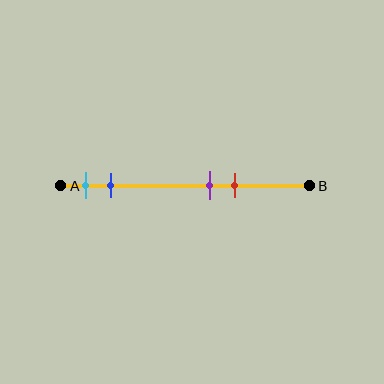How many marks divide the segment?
There are 4 marks dividing the segment.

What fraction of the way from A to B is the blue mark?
The blue mark is approximately 20% (0.2) of the way from A to B.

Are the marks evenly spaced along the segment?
No, the marks are not evenly spaced.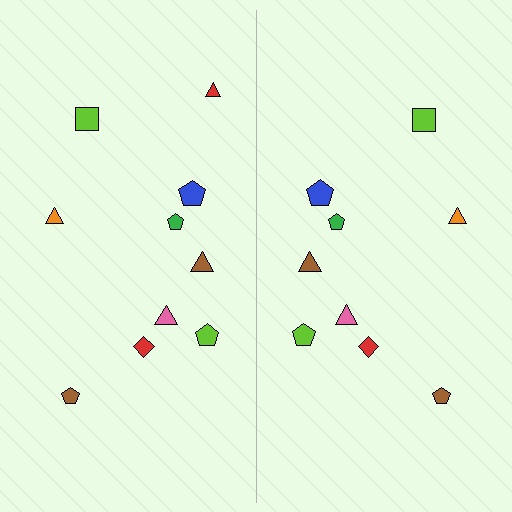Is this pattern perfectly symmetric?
No, the pattern is not perfectly symmetric. A red triangle is missing from the right side.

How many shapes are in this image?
There are 19 shapes in this image.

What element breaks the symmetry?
A red triangle is missing from the right side.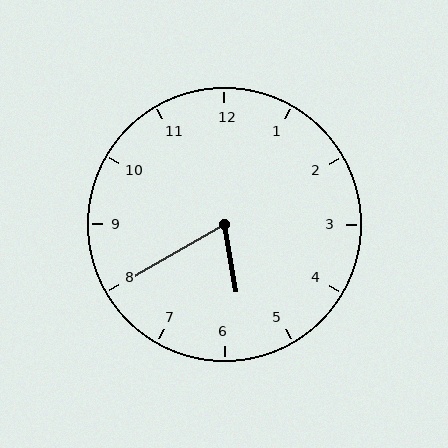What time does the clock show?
5:40.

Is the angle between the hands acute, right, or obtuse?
It is acute.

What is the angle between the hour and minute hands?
Approximately 70 degrees.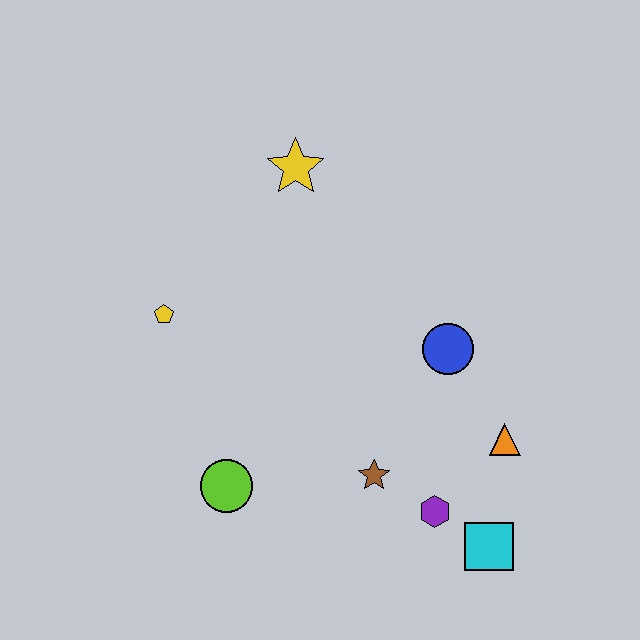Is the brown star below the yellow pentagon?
Yes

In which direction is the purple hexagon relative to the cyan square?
The purple hexagon is to the left of the cyan square.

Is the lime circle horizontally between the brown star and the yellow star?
No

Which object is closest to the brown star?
The purple hexagon is closest to the brown star.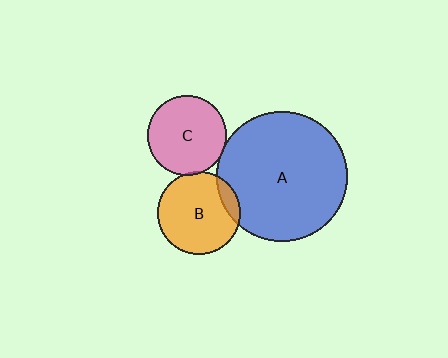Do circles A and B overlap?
Yes.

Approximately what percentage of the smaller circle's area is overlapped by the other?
Approximately 10%.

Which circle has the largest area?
Circle A (blue).